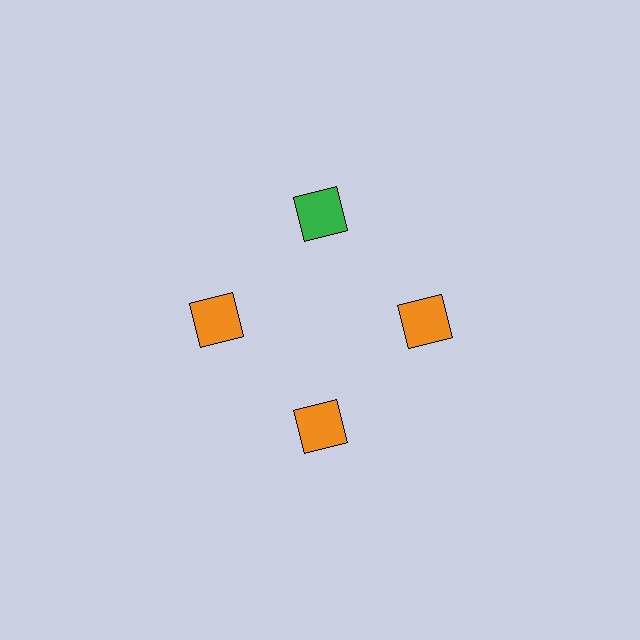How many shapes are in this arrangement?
There are 4 shapes arranged in a ring pattern.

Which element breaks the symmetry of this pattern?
The green square at roughly the 12 o'clock position breaks the symmetry. All other shapes are orange squares.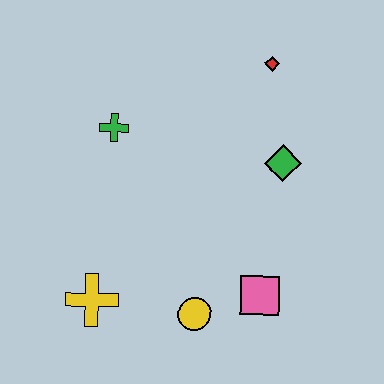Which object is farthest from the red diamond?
The yellow cross is farthest from the red diamond.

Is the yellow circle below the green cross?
Yes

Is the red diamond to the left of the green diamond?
Yes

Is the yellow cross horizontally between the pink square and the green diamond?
No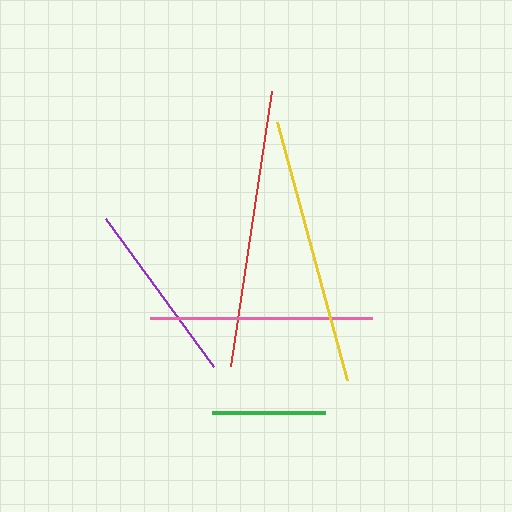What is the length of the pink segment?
The pink segment is approximately 222 pixels long.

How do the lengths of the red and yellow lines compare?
The red and yellow lines are approximately the same length.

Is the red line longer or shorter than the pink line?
The red line is longer than the pink line.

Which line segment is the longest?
The red line is the longest at approximately 279 pixels.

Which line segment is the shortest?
The green line is the shortest at approximately 112 pixels.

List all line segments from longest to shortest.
From longest to shortest: red, yellow, pink, purple, green.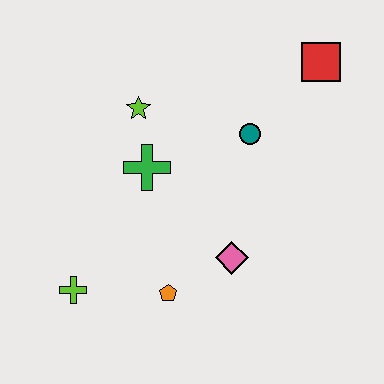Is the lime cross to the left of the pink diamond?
Yes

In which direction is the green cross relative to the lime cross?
The green cross is above the lime cross.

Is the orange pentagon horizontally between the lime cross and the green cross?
No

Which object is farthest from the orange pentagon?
The red square is farthest from the orange pentagon.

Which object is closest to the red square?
The teal circle is closest to the red square.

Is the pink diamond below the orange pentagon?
No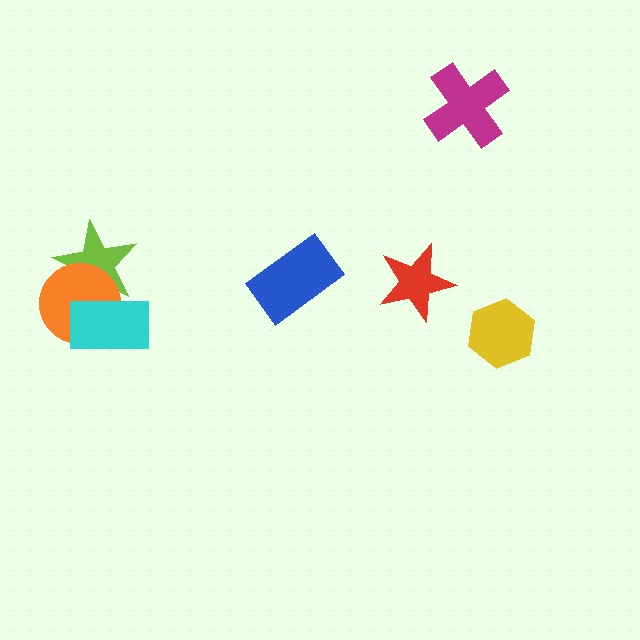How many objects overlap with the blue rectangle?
0 objects overlap with the blue rectangle.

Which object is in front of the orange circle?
The cyan rectangle is in front of the orange circle.